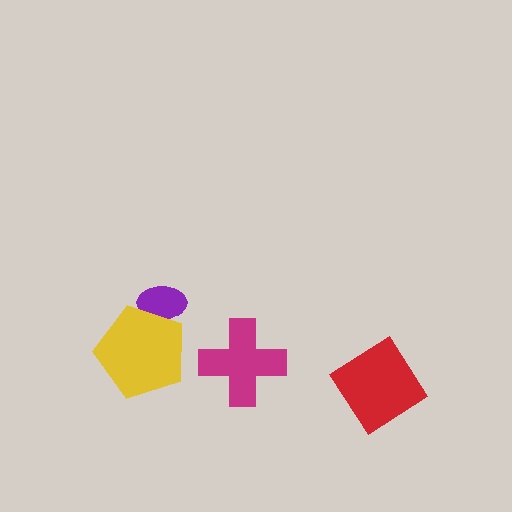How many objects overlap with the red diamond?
0 objects overlap with the red diamond.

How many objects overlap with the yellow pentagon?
1 object overlaps with the yellow pentagon.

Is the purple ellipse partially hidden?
Yes, it is partially covered by another shape.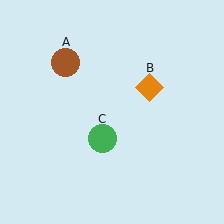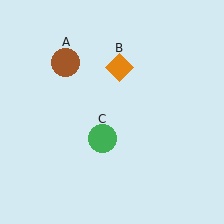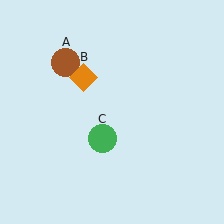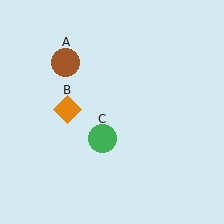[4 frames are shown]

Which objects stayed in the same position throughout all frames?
Brown circle (object A) and green circle (object C) remained stationary.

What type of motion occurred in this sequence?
The orange diamond (object B) rotated counterclockwise around the center of the scene.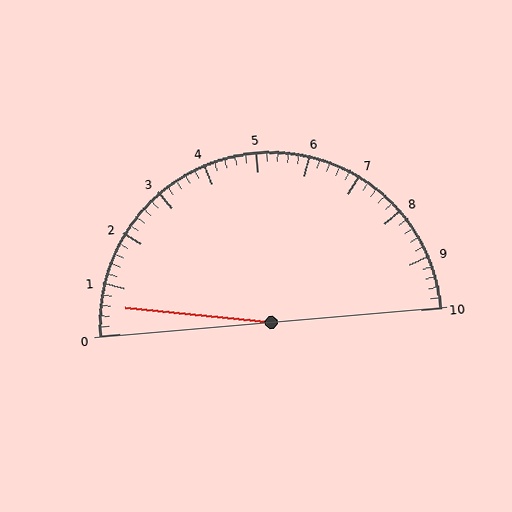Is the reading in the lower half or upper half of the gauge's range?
The reading is in the lower half of the range (0 to 10).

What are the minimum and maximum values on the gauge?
The gauge ranges from 0 to 10.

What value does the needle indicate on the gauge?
The needle indicates approximately 0.6.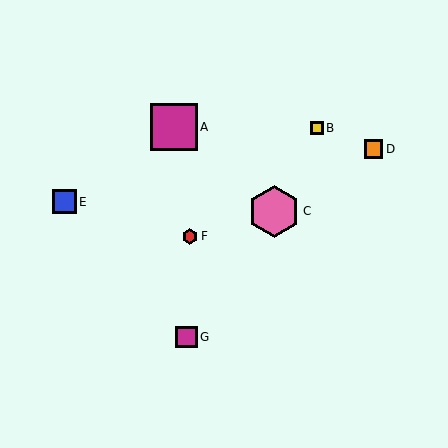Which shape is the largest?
The pink hexagon (labeled C) is the largest.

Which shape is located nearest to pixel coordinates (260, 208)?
The pink hexagon (labeled C) at (274, 211) is nearest to that location.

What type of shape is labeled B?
Shape B is a yellow square.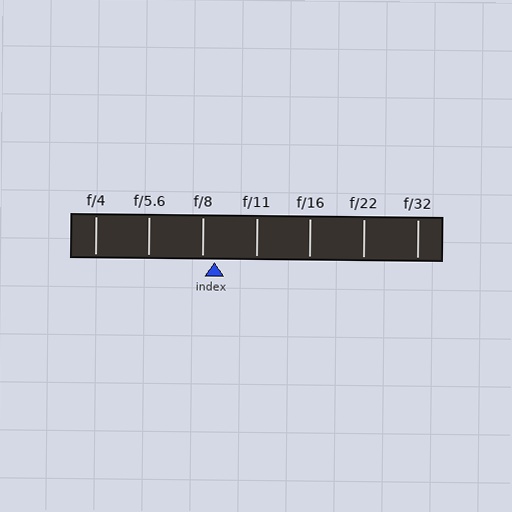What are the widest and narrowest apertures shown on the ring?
The widest aperture shown is f/4 and the narrowest is f/32.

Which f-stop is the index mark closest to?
The index mark is closest to f/8.